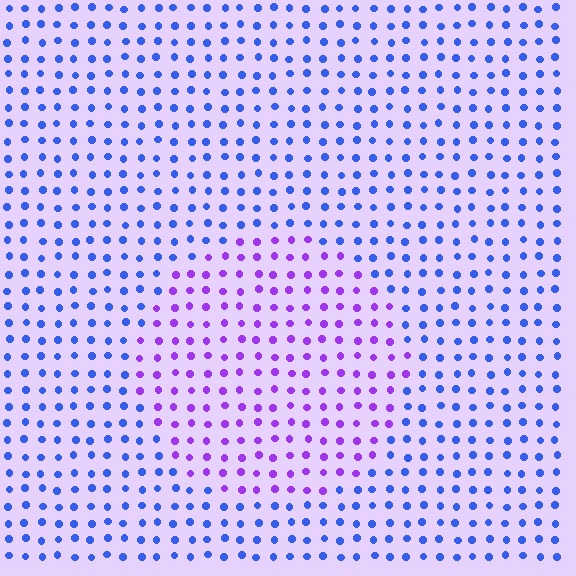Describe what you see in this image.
The image is filled with small blue elements in a uniform arrangement. A circle-shaped region is visible where the elements are tinted to a slightly different hue, forming a subtle color boundary.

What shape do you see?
I see a circle.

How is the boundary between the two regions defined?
The boundary is defined purely by a slight shift in hue (about 49 degrees). Spacing, size, and orientation are identical on both sides.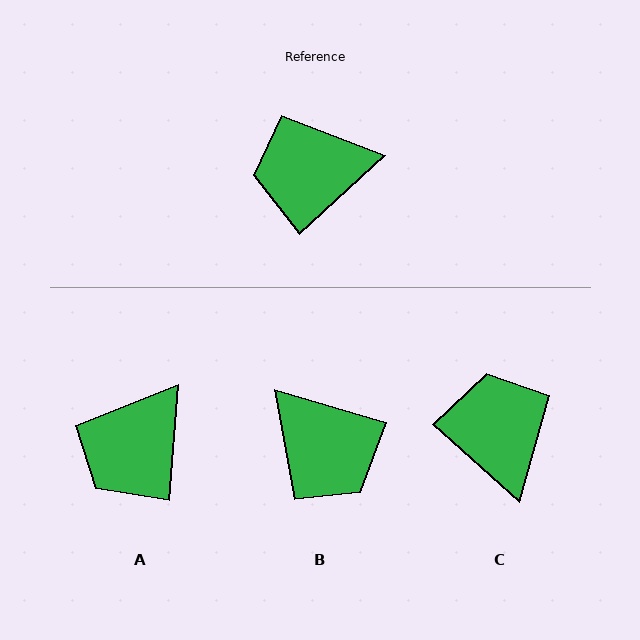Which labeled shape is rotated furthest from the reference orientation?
B, about 121 degrees away.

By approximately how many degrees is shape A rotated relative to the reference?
Approximately 43 degrees counter-clockwise.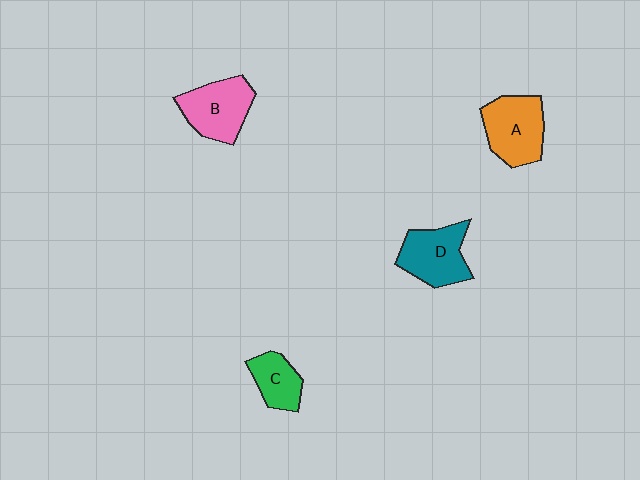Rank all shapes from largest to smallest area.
From largest to smallest: A (orange), B (pink), D (teal), C (green).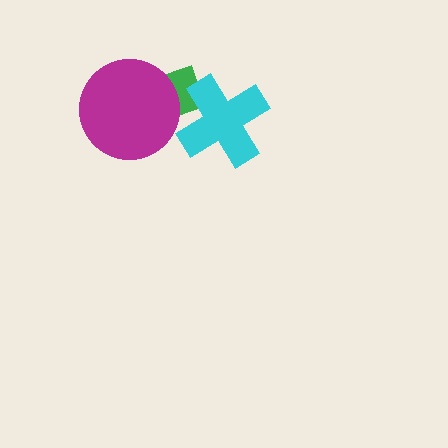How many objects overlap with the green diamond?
2 objects overlap with the green diamond.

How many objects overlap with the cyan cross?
1 object overlaps with the cyan cross.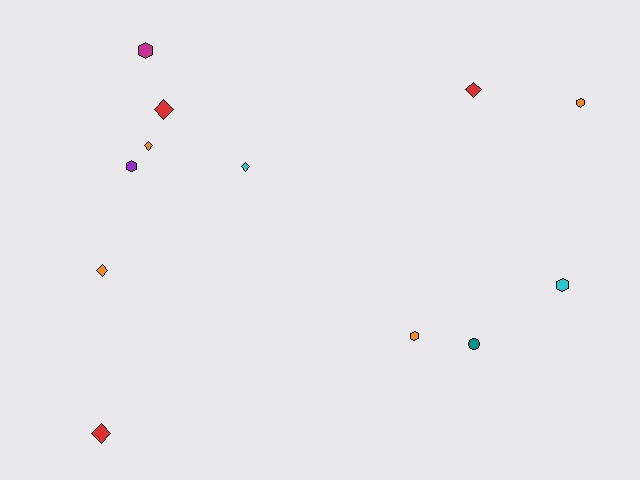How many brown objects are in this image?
There are no brown objects.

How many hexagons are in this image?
There are 5 hexagons.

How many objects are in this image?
There are 12 objects.